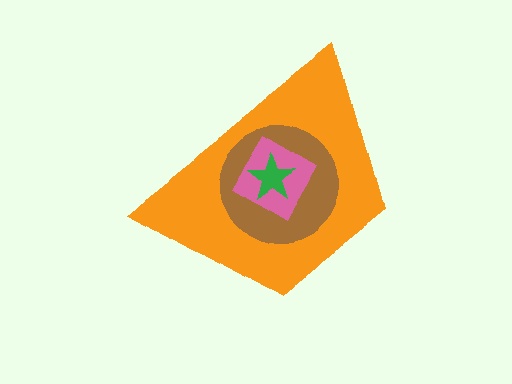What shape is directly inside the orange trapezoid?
The brown circle.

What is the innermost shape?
The green star.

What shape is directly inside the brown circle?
The pink diamond.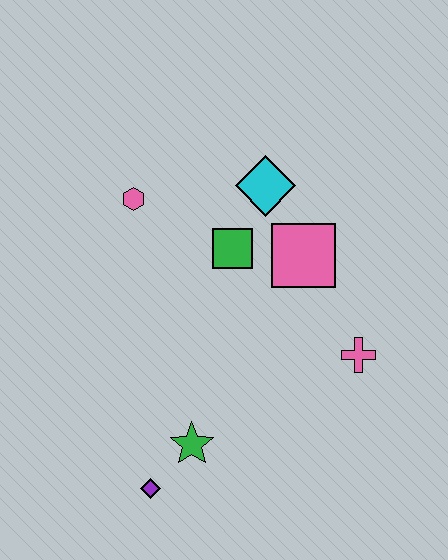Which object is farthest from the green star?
The cyan diamond is farthest from the green star.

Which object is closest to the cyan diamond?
The green square is closest to the cyan diamond.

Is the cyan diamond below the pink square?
No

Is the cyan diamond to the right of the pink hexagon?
Yes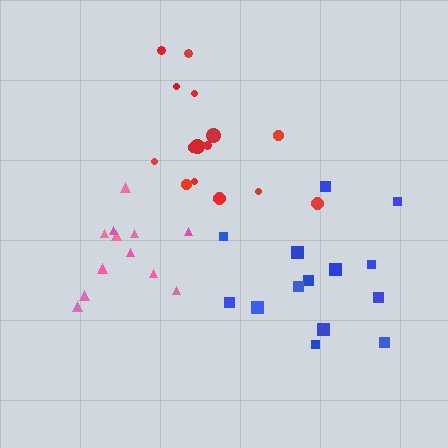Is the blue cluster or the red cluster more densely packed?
Blue.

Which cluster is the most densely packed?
Blue.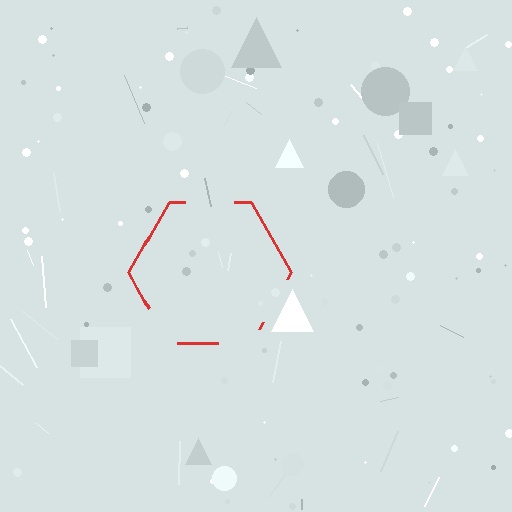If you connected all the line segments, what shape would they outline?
They would outline a hexagon.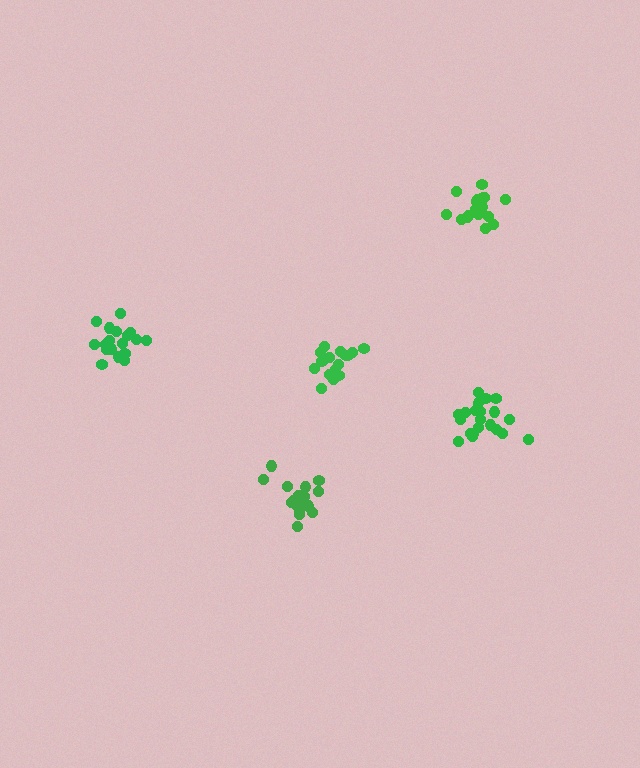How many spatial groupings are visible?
There are 5 spatial groupings.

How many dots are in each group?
Group 1: 16 dots, Group 2: 21 dots, Group 3: 17 dots, Group 4: 18 dots, Group 5: 18 dots (90 total).